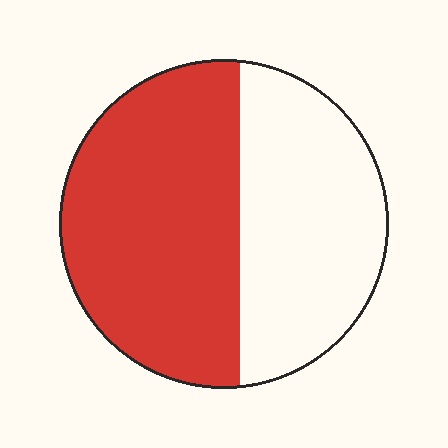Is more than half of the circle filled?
Yes.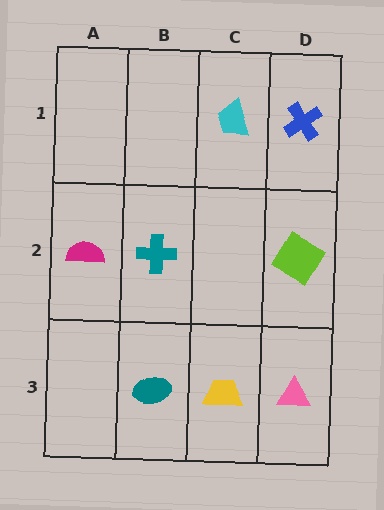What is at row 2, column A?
A magenta semicircle.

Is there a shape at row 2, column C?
No, that cell is empty.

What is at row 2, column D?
A lime diamond.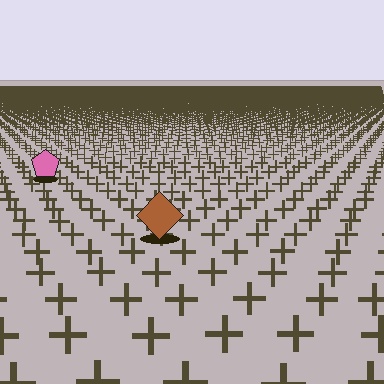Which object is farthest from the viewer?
The pink pentagon is farthest from the viewer. It appears smaller and the ground texture around it is denser.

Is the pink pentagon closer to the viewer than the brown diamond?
No. The brown diamond is closer — you can tell from the texture gradient: the ground texture is coarser near it.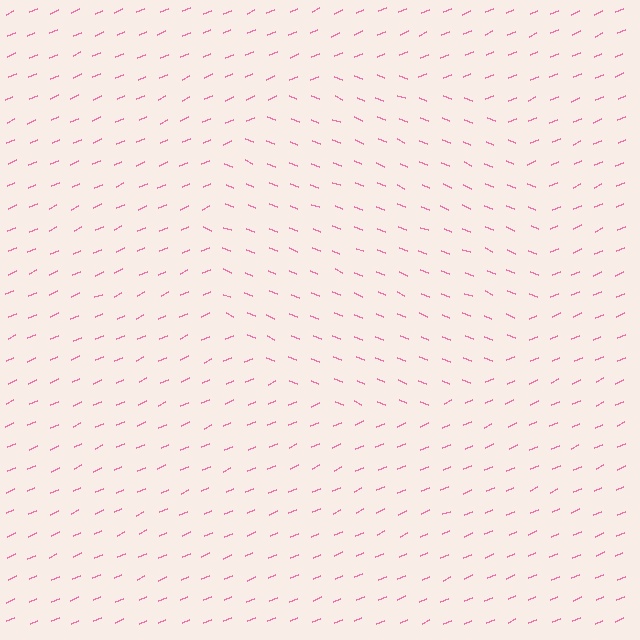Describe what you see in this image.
The image is filled with small pink line segments. A circle region in the image has lines oriented differently from the surrounding lines, creating a visible texture boundary.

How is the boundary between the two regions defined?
The boundary is defined purely by a change in line orientation (approximately 45 degrees difference). All lines are the same color and thickness.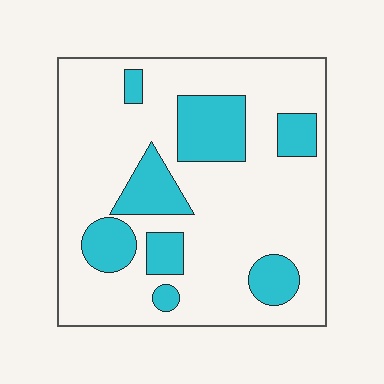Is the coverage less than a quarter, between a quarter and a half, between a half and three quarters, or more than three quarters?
Less than a quarter.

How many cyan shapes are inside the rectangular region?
8.